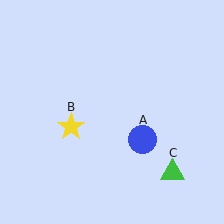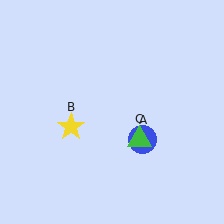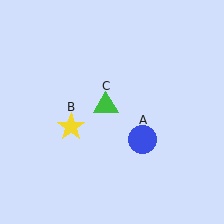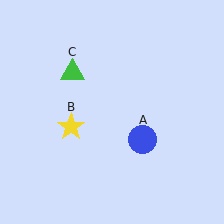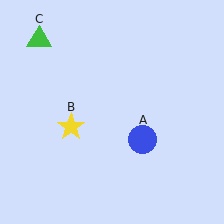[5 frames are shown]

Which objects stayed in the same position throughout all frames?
Blue circle (object A) and yellow star (object B) remained stationary.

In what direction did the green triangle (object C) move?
The green triangle (object C) moved up and to the left.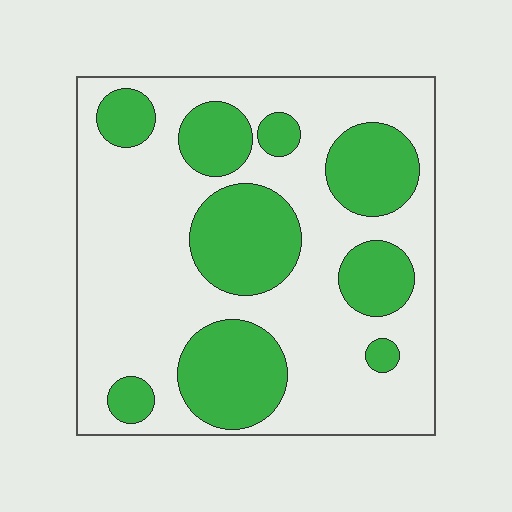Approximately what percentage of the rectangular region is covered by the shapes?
Approximately 35%.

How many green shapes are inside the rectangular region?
9.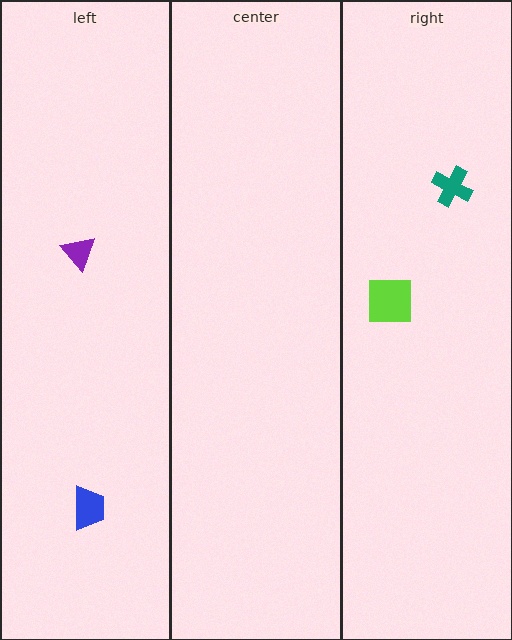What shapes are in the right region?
The teal cross, the lime square.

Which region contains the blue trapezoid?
The left region.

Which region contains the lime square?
The right region.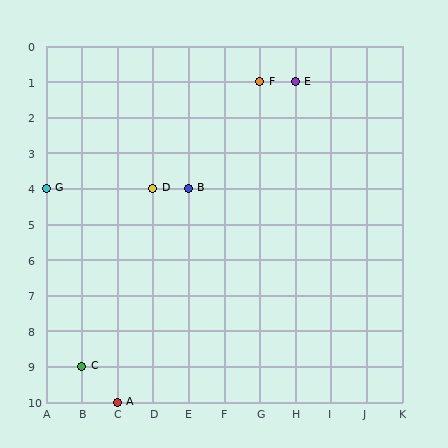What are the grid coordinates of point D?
Point D is at grid coordinates (D, 4).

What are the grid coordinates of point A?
Point A is at grid coordinates (C, 10).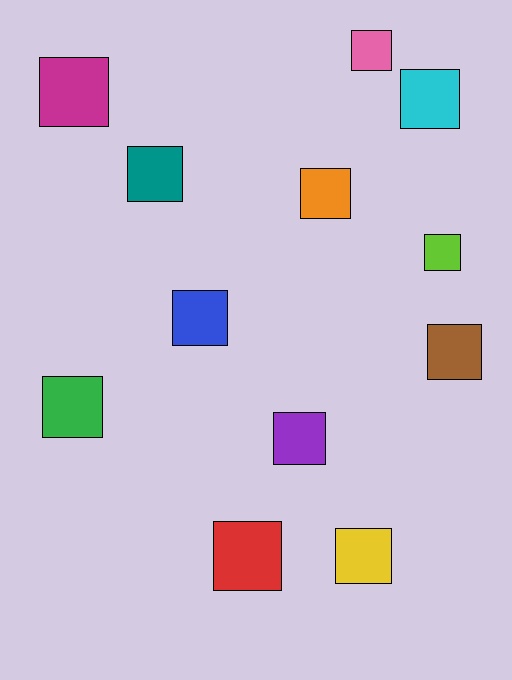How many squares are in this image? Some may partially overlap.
There are 12 squares.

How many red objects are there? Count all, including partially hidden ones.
There is 1 red object.